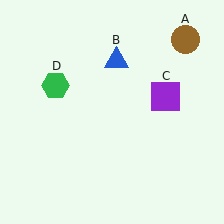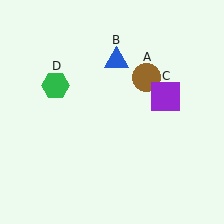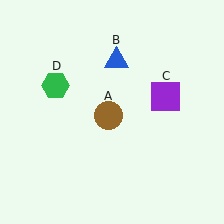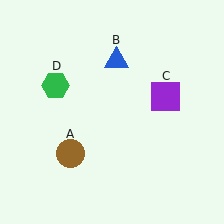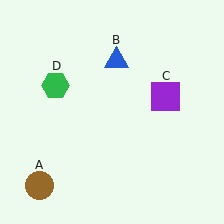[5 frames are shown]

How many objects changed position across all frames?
1 object changed position: brown circle (object A).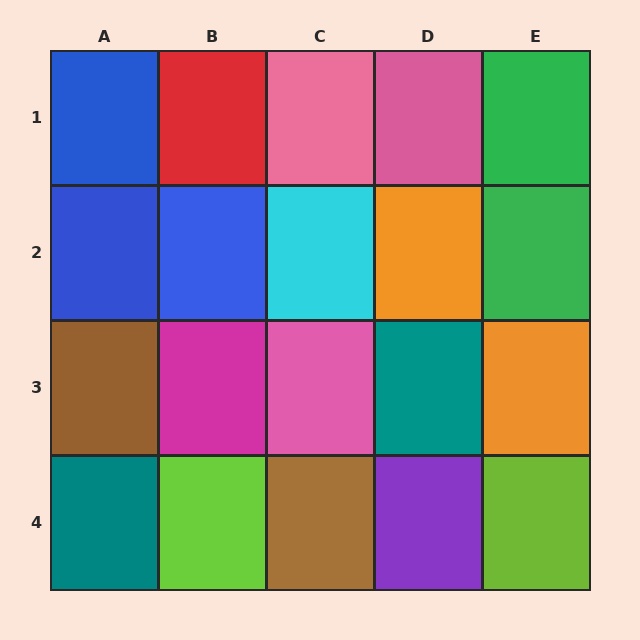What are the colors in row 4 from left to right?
Teal, lime, brown, purple, lime.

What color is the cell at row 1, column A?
Blue.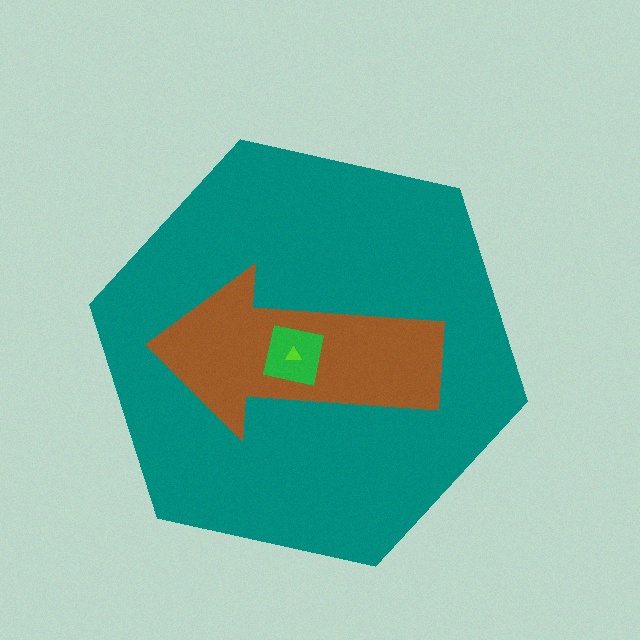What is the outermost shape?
The teal hexagon.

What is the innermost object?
The lime triangle.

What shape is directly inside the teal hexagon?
The brown arrow.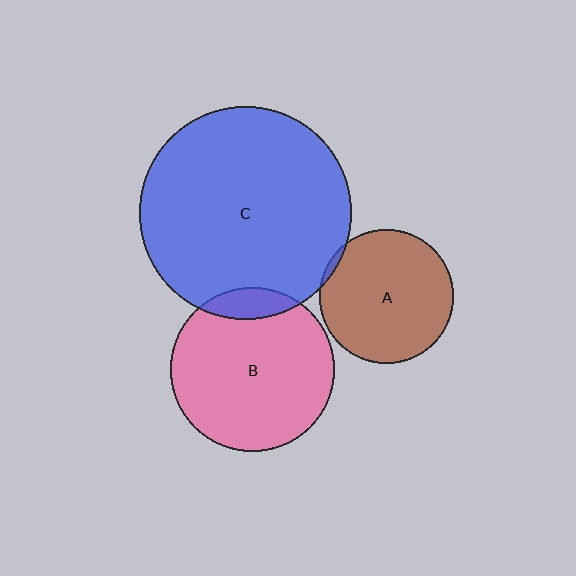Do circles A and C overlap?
Yes.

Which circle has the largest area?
Circle C (blue).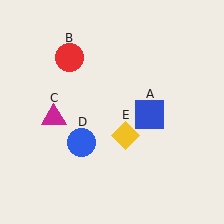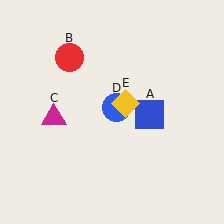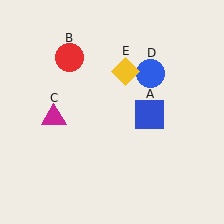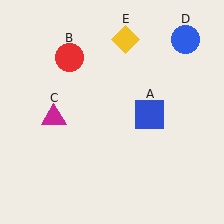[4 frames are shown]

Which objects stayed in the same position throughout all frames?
Blue square (object A) and red circle (object B) and magenta triangle (object C) remained stationary.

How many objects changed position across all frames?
2 objects changed position: blue circle (object D), yellow diamond (object E).